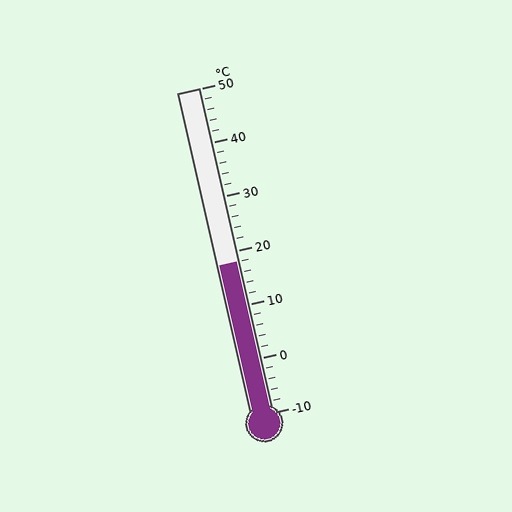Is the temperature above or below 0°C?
The temperature is above 0°C.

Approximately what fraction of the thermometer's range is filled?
The thermometer is filled to approximately 45% of its range.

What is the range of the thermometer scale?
The thermometer scale ranges from -10°C to 50°C.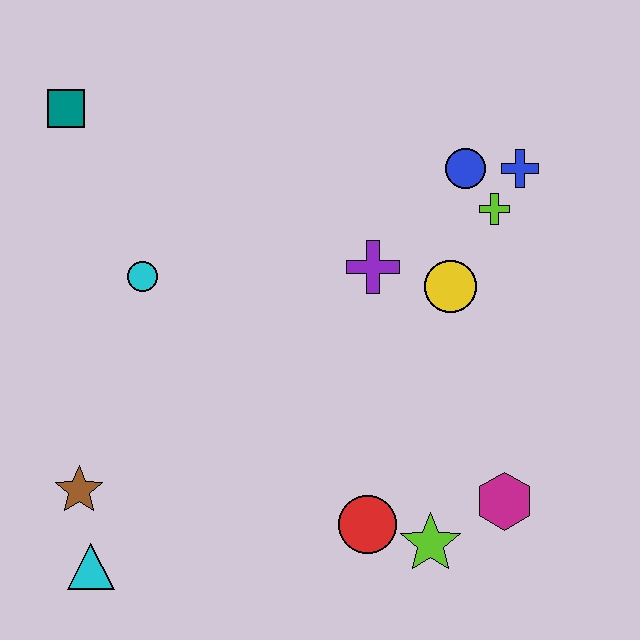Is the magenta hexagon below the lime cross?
Yes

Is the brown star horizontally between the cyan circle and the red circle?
No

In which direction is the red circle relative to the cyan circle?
The red circle is below the cyan circle.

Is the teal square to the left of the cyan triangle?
Yes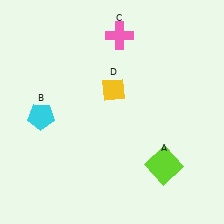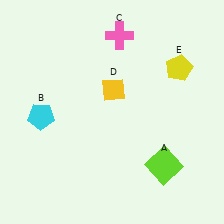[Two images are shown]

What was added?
A yellow pentagon (E) was added in Image 2.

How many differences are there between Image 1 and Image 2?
There is 1 difference between the two images.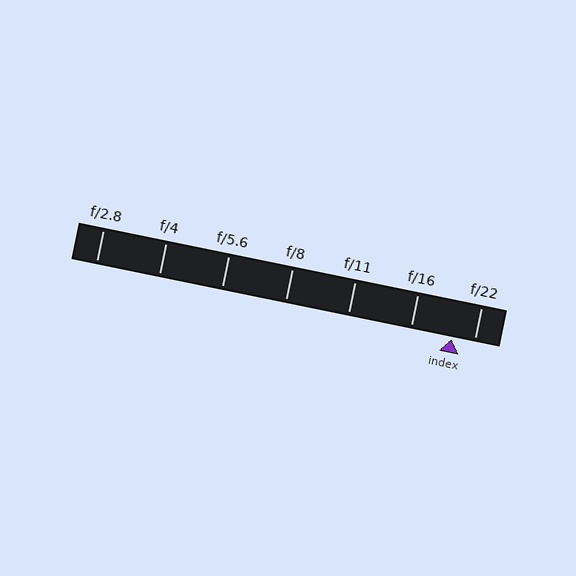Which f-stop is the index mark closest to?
The index mark is closest to f/22.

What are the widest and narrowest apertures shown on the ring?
The widest aperture shown is f/2.8 and the narrowest is f/22.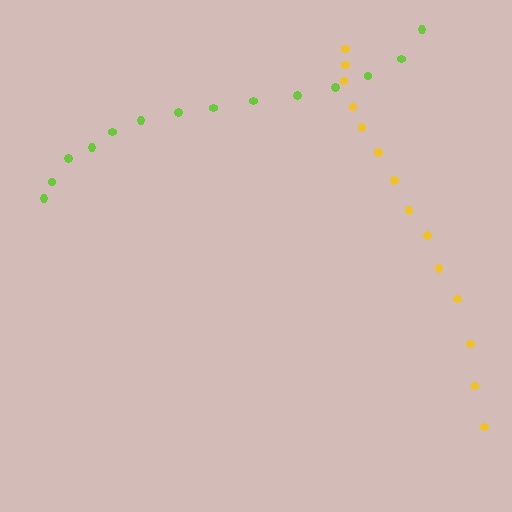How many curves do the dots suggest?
There are 2 distinct paths.